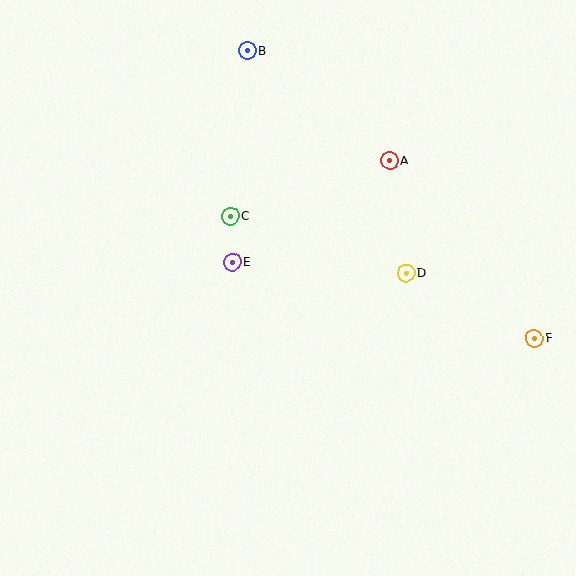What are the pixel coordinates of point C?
Point C is at (230, 216).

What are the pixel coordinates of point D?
Point D is at (406, 273).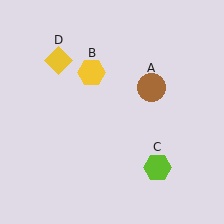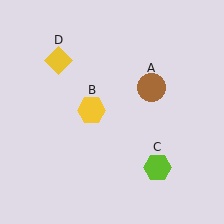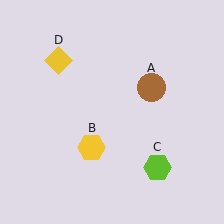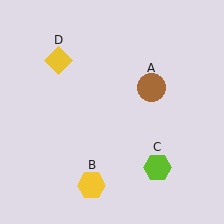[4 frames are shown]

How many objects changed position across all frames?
1 object changed position: yellow hexagon (object B).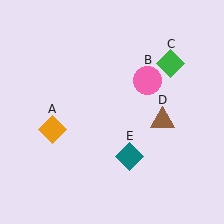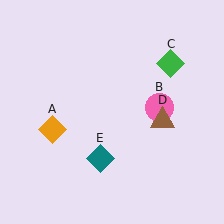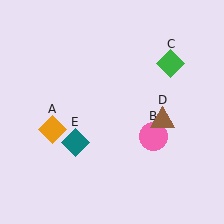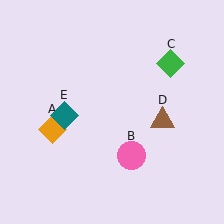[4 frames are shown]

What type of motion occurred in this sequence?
The pink circle (object B), teal diamond (object E) rotated clockwise around the center of the scene.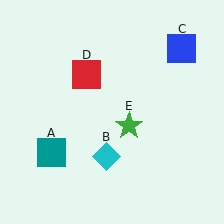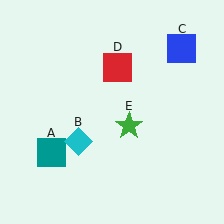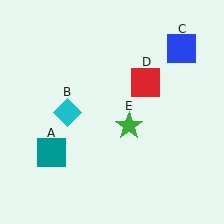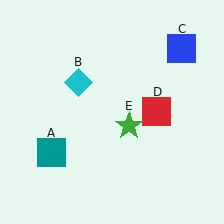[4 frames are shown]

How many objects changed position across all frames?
2 objects changed position: cyan diamond (object B), red square (object D).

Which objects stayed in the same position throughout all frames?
Teal square (object A) and blue square (object C) and green star (object E) remained stationary.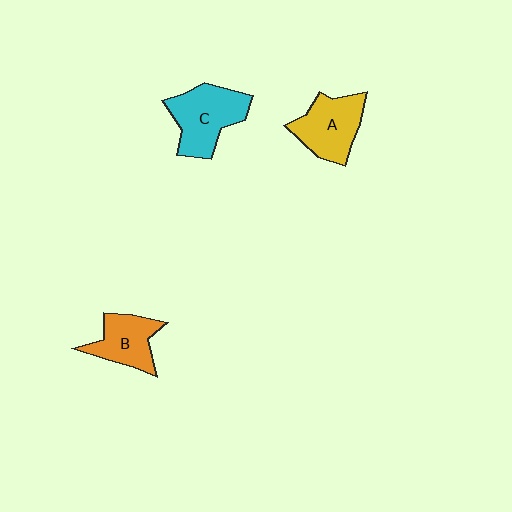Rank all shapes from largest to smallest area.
From largest to smallest: C (cyan), A (yellow), B (orange).